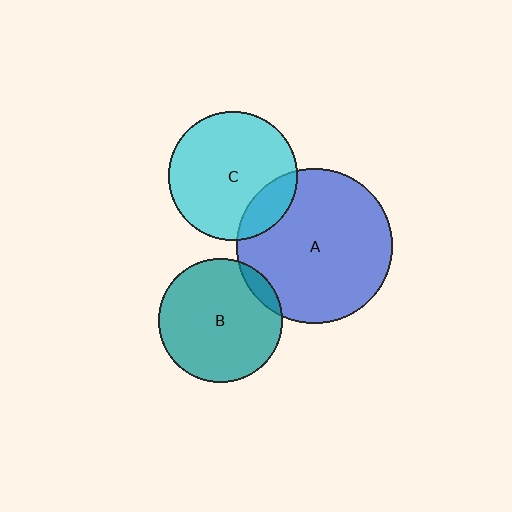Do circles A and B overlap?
Yes.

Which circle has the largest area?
Circle A (blue).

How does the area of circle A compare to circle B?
Approximately 1.6 times.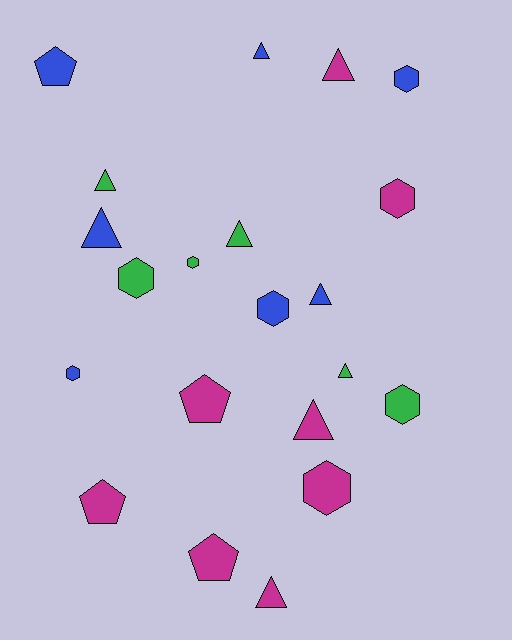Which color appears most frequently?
Magenta, with 8 objects.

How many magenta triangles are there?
There are 3 magenta triangles.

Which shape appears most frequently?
Triangle, with 9 objects.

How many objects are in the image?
There are 21 objects.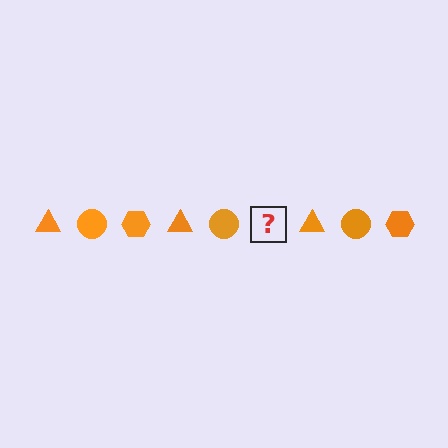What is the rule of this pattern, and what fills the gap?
The rule is that the pattern cycles through triangle, circle, hexagon shapes in orange. The gap should be filled with an orange hexagon.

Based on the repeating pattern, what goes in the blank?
The blank should be an orange hexagon.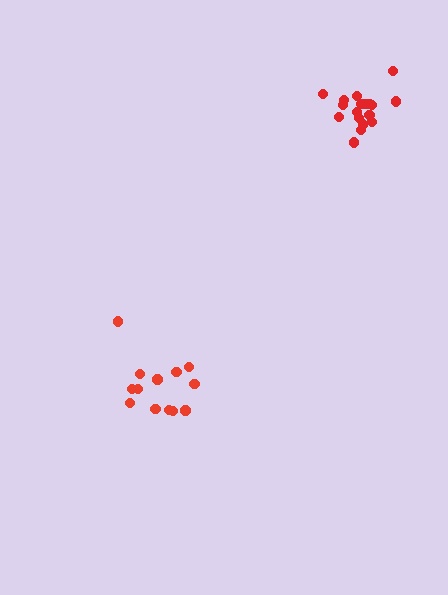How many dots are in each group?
Group 1: 18 dots, Group 2: 13 dots (31 total).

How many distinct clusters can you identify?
There are 2 distinct clusters.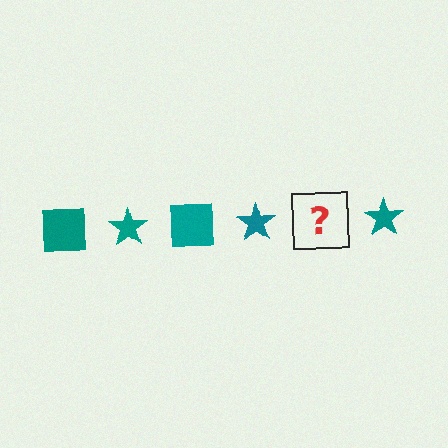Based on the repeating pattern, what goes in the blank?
The blank should be a teal square.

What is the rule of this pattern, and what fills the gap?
The rule is that the pattern cycles through square, star shapes in teal. The gap should be filled with a teal square.